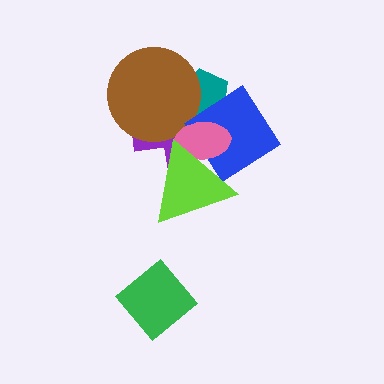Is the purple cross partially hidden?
Yes, it is partially covered by another shape.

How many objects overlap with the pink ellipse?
5 objects overlap with the pink ellipse.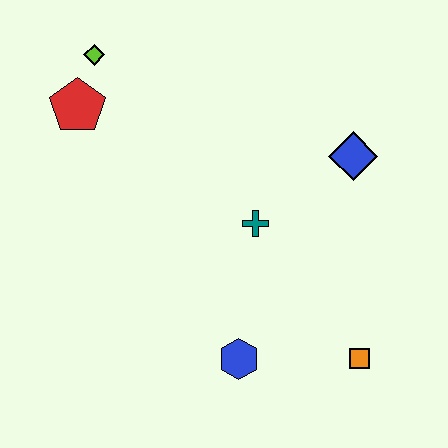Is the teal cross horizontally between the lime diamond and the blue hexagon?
No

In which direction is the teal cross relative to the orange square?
The teal cross is above the orange square.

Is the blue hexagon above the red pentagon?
No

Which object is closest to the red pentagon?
The lime diamond is closest to the red pentagon.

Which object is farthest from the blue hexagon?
The lime diamond is farthest from the blue hexagon.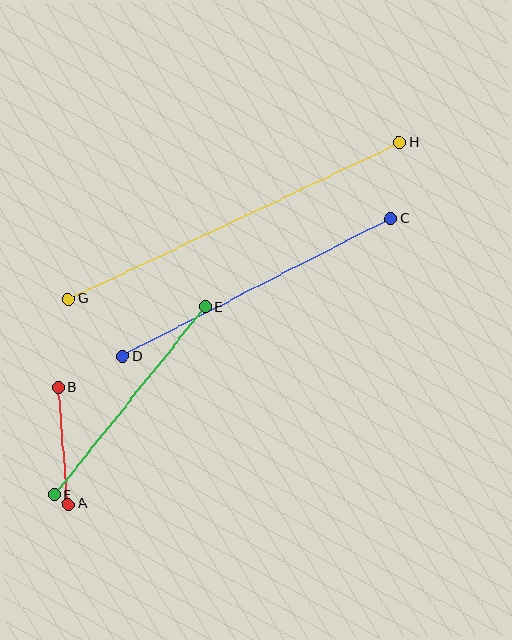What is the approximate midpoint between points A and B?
The midpoint is at approximately (64, 445) pixels.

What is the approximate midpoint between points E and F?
The midpoint is at approximately (130, 401) pixels.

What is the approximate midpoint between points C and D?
The midpoint is at approximately (257, 288) pixels.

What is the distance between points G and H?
The distance is approximately 366 pixels.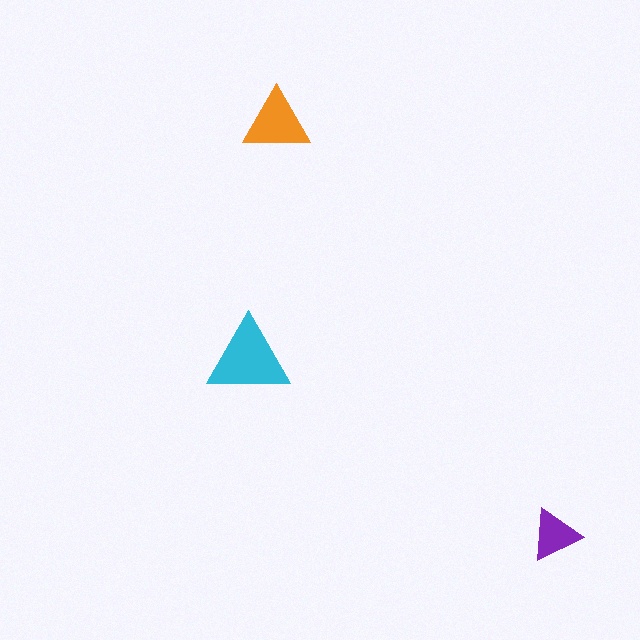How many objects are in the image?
There are 3 objects in the image.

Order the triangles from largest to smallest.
the cyan one, the orange one, the purple one.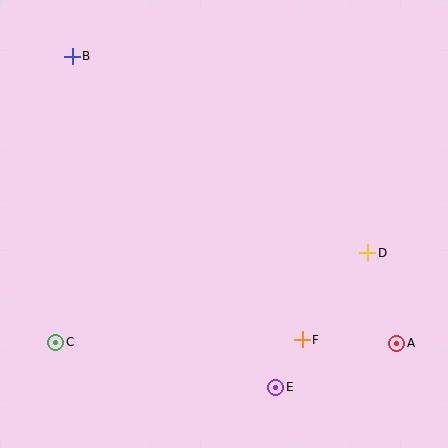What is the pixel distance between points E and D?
The distance between E and D is 163 pixels.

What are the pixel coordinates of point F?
Point F is at (302, 340).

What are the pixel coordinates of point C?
Point C is at (56, 342).